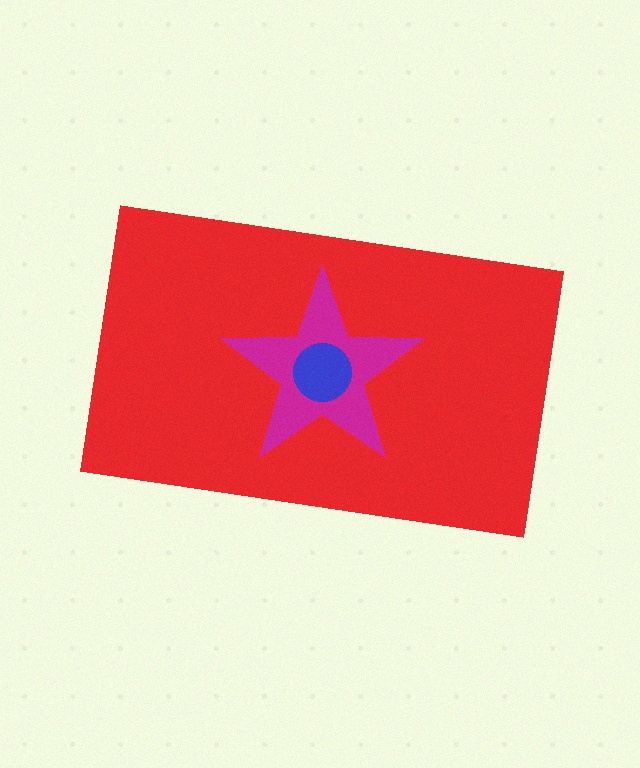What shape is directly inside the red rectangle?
The magenta star.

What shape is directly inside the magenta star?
The blue circle.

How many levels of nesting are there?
3.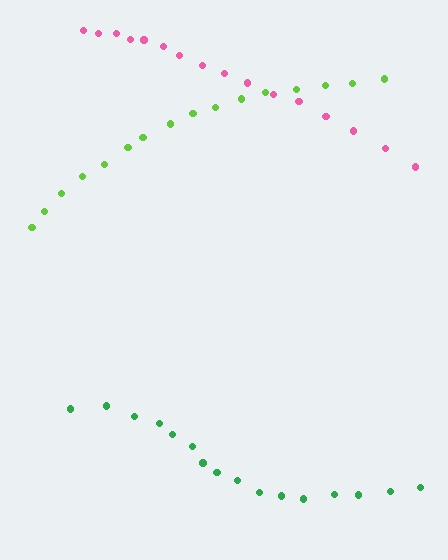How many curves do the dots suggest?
There are 3 distinct paths.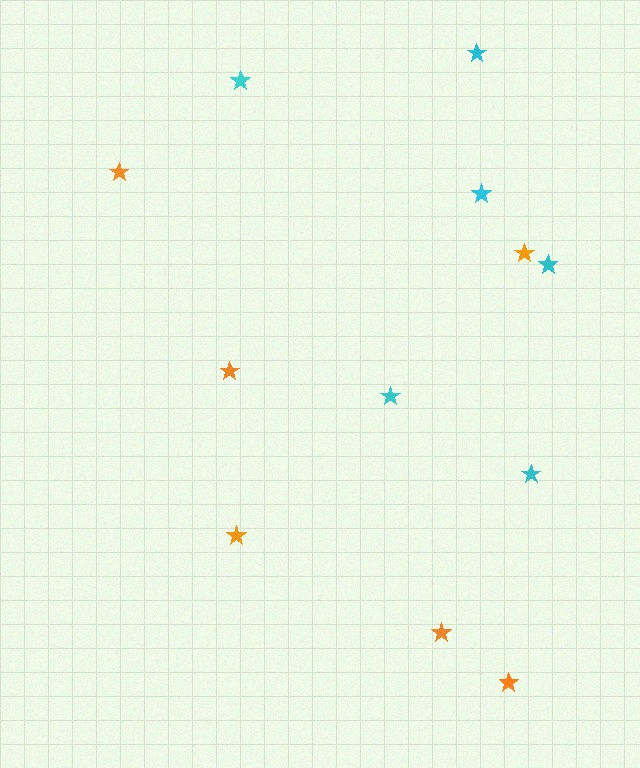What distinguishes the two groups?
There are 2 groups: one group of cyan stars (6) and one group of orange stars (6).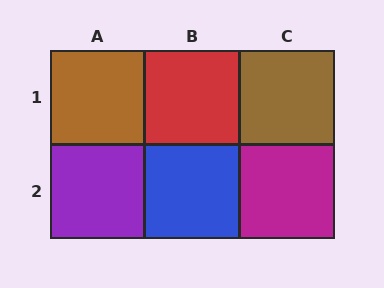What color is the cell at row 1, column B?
Red.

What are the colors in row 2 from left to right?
Purple, blue, magenta.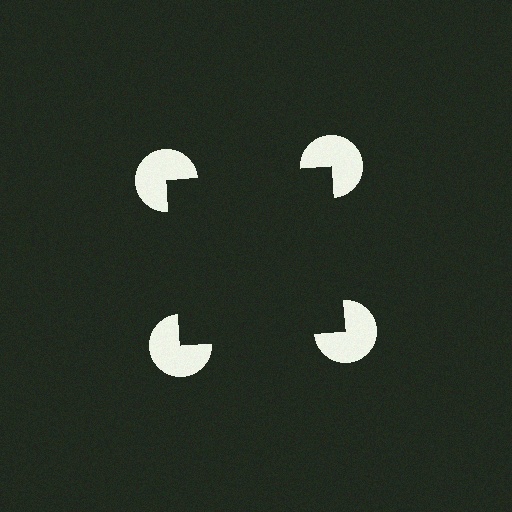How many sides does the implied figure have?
4 sides.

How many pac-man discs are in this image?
There are 4 — one at each vertex of the illusory square.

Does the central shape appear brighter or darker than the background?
It typically appears slightly darker than the background, even though no actual brightness change is drawn.